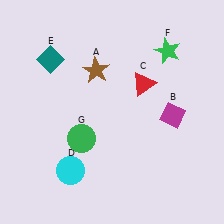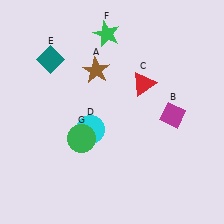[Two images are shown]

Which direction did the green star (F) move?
The green star (F) moved left.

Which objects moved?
The objects that moved are: the cyan circle (D), the green star (F).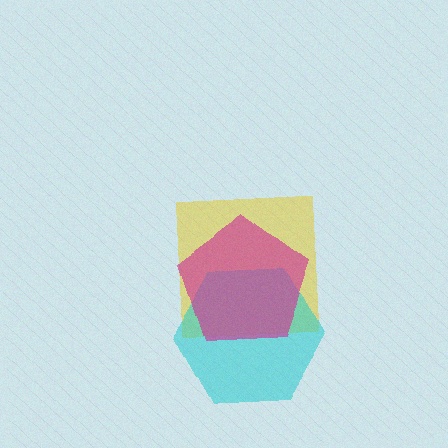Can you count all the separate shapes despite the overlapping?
Yes, there are 3 separate shapes.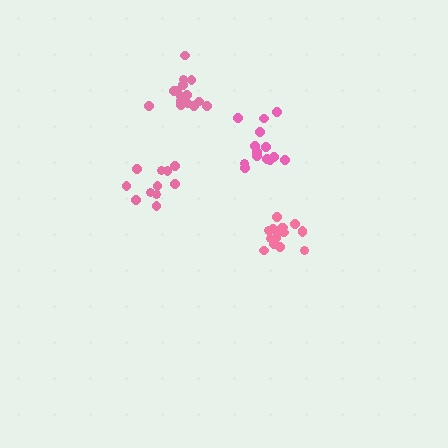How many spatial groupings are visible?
There are 4 spatial groupings.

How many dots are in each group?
Group 1: 15 dots, Group 2: 16 dots, Group 3: 11 dots, Group 4: 15 dots (57 total).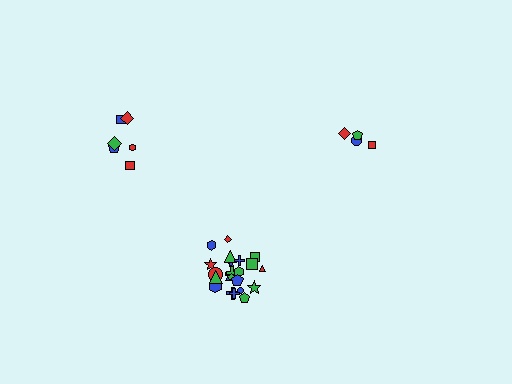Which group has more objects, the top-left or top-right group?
The top-left group.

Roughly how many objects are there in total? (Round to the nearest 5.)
Roughly 35 objects in total.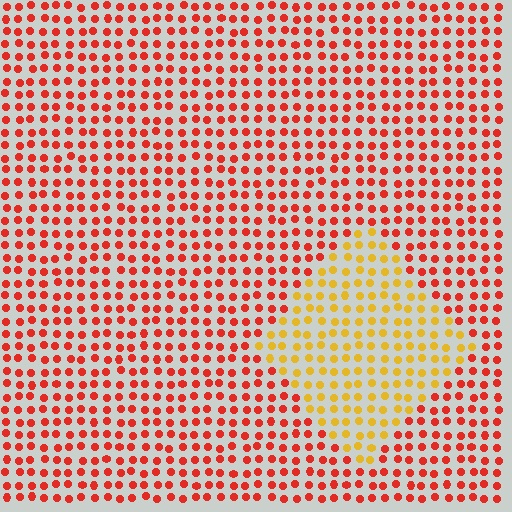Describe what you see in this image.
The image is filled with small red elements in a uniform arrangement. A diamond-shaped region is visible where the elements are tinted to a slightly different hue, forming a subtle color boundary.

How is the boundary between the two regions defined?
The boundary is defined purely by a slight shift in hue (about 44 degrees). Spacing, size, and orientation are identical on both sides.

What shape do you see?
I see a diamond.